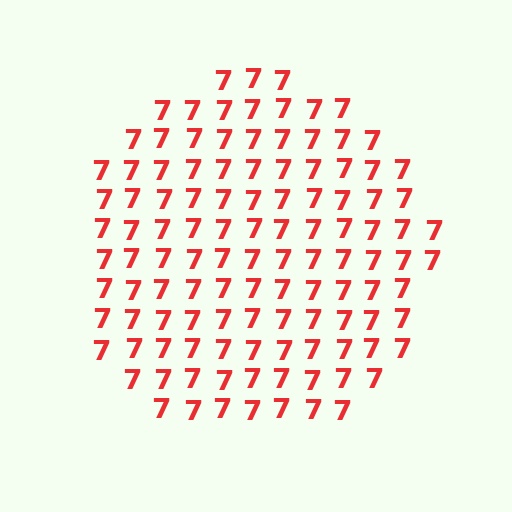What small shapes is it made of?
It is made of small digit 7's.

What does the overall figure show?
The overall figure shows a circle.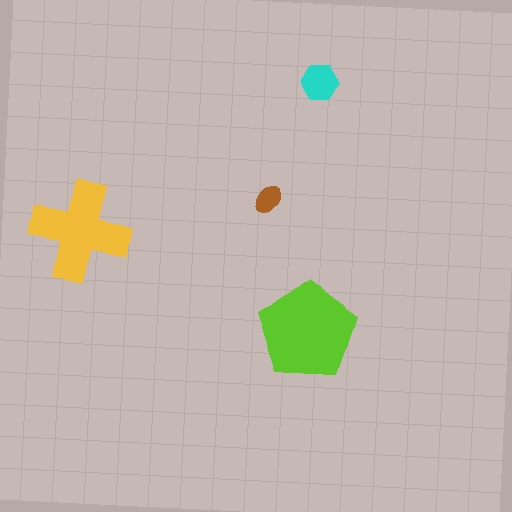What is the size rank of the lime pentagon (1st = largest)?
1st.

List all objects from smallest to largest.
The brown ellipse, the cyan hexagon, the yellow cross, the lime pentagon.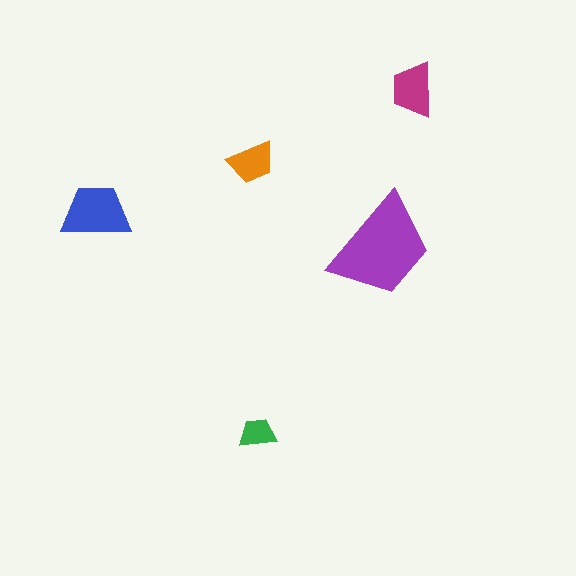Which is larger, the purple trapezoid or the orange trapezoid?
The purple one.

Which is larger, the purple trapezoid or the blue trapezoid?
The purple one.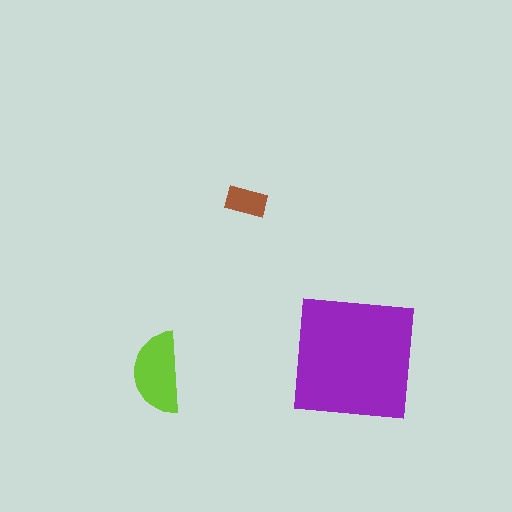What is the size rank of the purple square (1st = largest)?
1st.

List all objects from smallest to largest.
The brown rectangle, the lime semicircle, the purple square.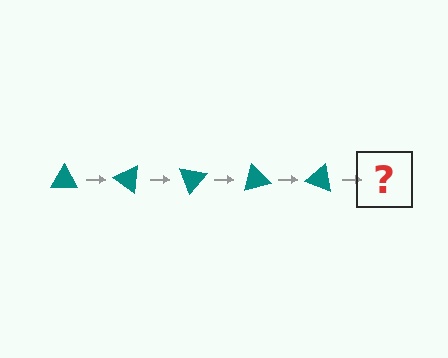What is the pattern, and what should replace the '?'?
The pattern is that the triangle rotates 35 degrees each step. The '?' should be a teal triangle rotated 175 degrees.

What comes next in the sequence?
The next element should be a teal triangle rotated 175 degrees.